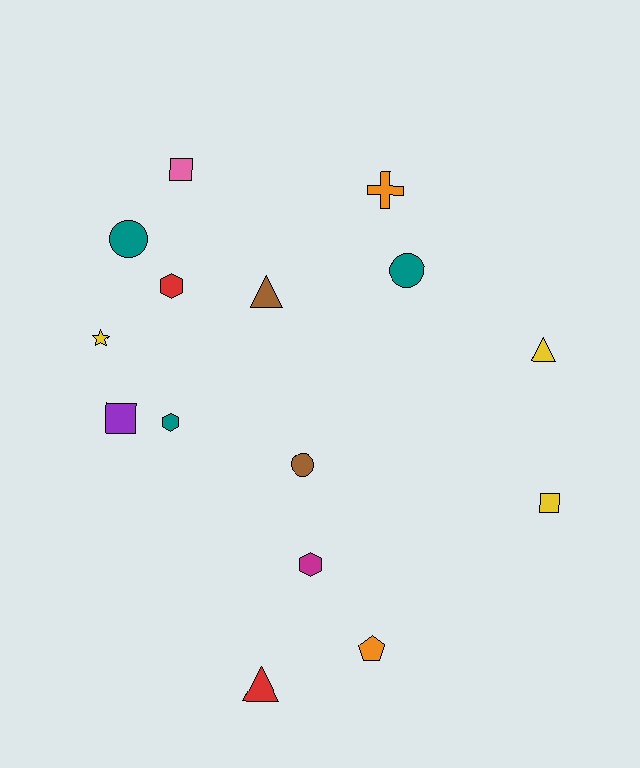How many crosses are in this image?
There is 1 cross.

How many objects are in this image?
There are 15 objects.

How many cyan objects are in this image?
There are no cyan objects.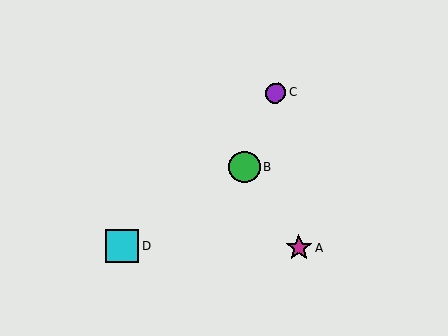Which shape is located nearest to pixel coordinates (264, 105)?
The purple circle (labeled C) at (276, 93) is nearest to that location.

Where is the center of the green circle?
The center of the green circle is at (244, 167).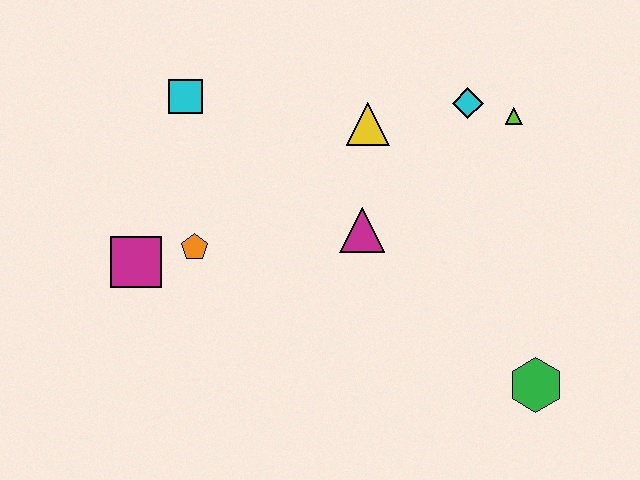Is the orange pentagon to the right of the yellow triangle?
No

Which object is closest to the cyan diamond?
The lime triangle is closest to the cyan diamond.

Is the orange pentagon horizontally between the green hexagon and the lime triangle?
No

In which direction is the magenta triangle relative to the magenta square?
The magenta triangle is to the right of the magenta square.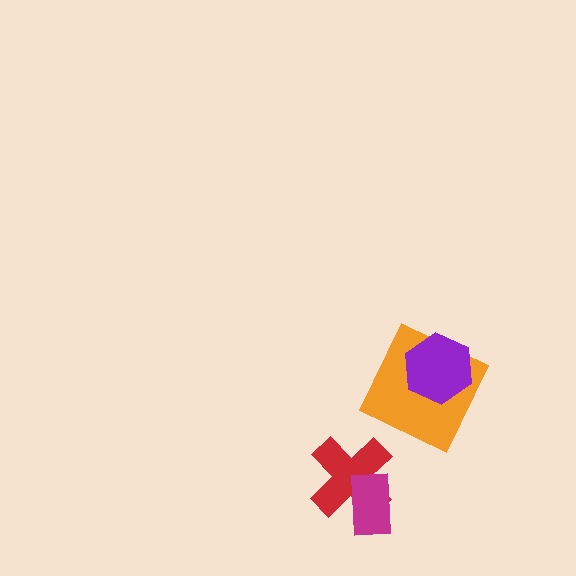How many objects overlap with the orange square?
1 object overlaps with the orange square.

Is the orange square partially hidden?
Yes, it is partially covered by another shape.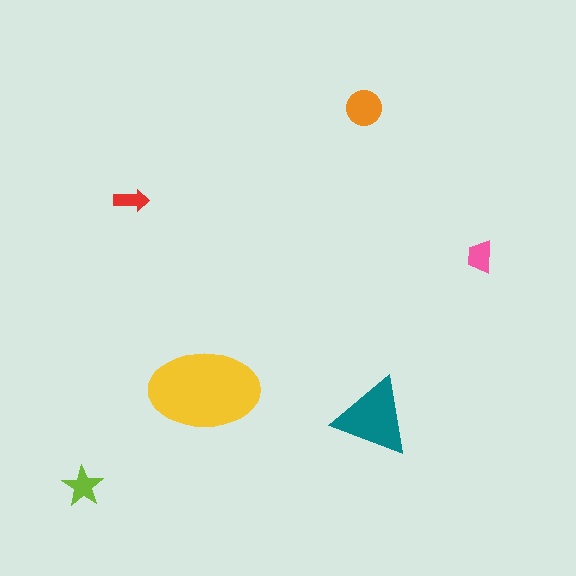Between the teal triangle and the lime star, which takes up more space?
The teal triangle.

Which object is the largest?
The yellow ellipse.